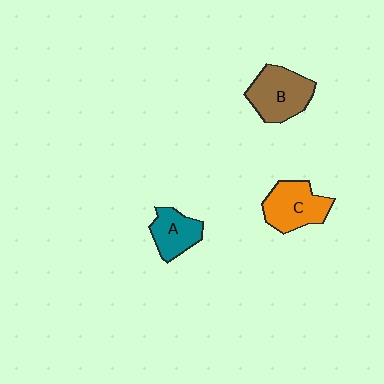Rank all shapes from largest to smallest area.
From largest to smallest: B (brown), C (orange), A (teal).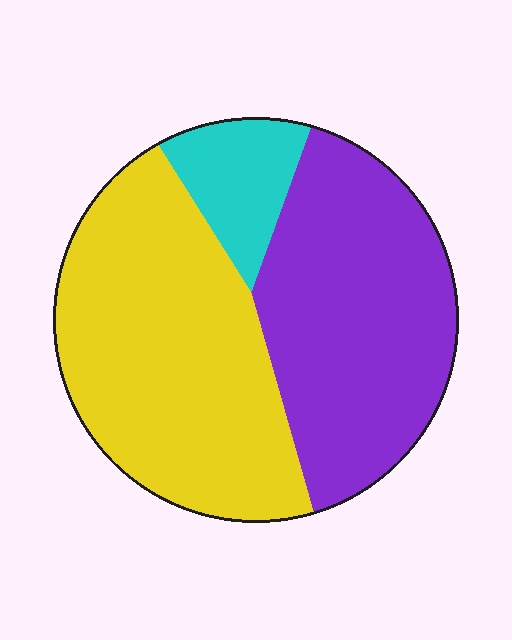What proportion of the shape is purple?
Purple covers about 40% of the shape.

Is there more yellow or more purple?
Yellow.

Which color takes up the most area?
Yellow, at roughly 50%.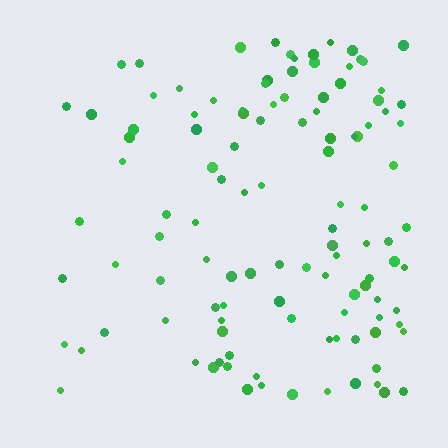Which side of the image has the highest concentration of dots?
The right.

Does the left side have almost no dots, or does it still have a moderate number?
Still a moderate number, just noticeably fewer than the right.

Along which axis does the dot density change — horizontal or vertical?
Horizontal.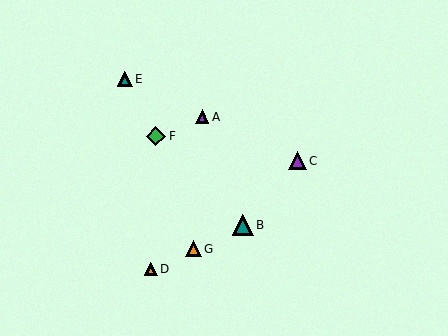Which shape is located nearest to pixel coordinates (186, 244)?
The orange triangle (labeled G) at (193, 249) is nearest to that location.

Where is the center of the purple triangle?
The center of the purple triangle is at (202, 117).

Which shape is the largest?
The teal triangle (labeled B) is the largest.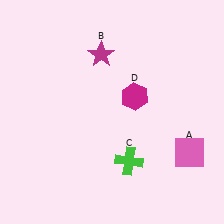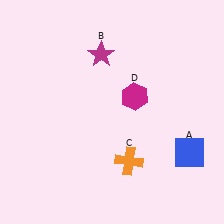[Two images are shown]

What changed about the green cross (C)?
In Image 1, C is green. In Image 2, it changed to orange.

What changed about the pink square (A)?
In Image 1, A is pink. In Image 2, it changed to blue.